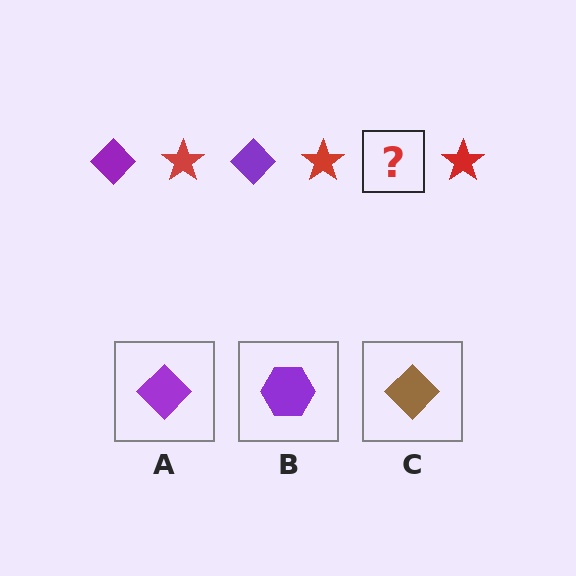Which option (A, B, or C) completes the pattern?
A.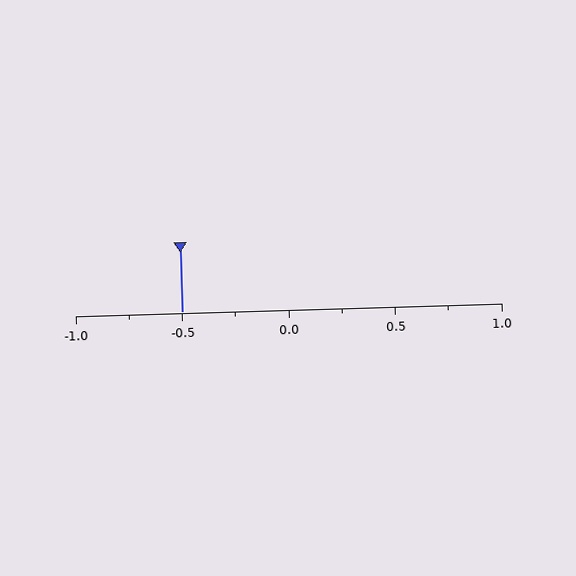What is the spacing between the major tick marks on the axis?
The major ticks are spaced 0.5 apart.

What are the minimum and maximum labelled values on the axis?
The axis runs from -1.0 to 1.0.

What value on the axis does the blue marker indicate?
The marker indicates approximately -0.5.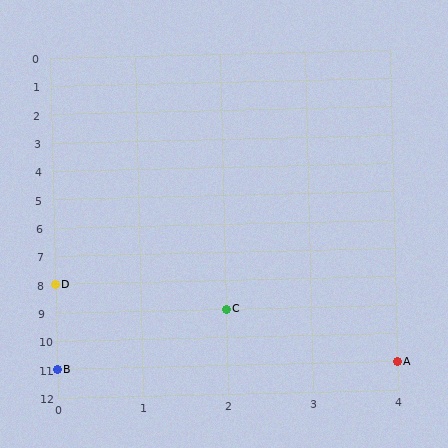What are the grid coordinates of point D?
Point D is at grid coordinates (0, 8).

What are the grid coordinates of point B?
Point B is at grid coordinates (0, 11).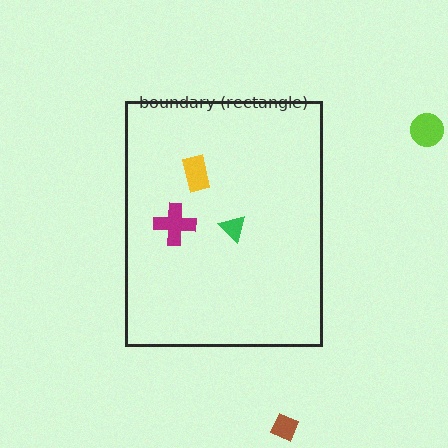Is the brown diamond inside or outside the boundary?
Outside.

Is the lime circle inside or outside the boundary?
Outside.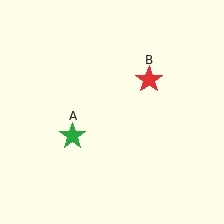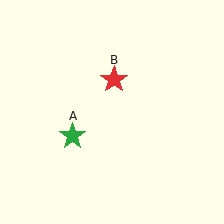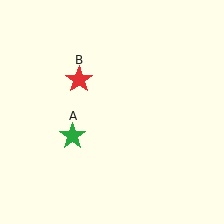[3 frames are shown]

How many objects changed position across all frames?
1 object changed position: red star (object B).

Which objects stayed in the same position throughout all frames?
Green star (object A) remained stationary.